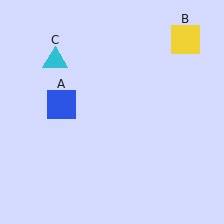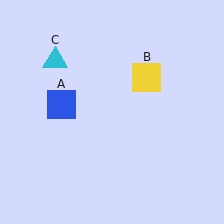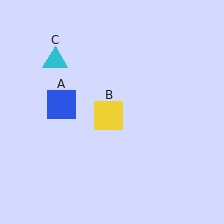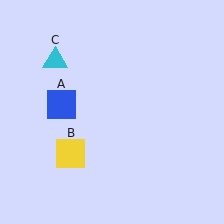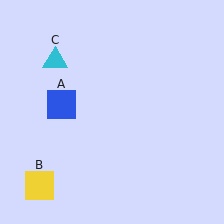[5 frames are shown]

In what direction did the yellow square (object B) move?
The yellow square (object B) moved down and to the left.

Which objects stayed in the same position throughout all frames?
Blue square (object A) and cyan triangle (object C) remained stationary.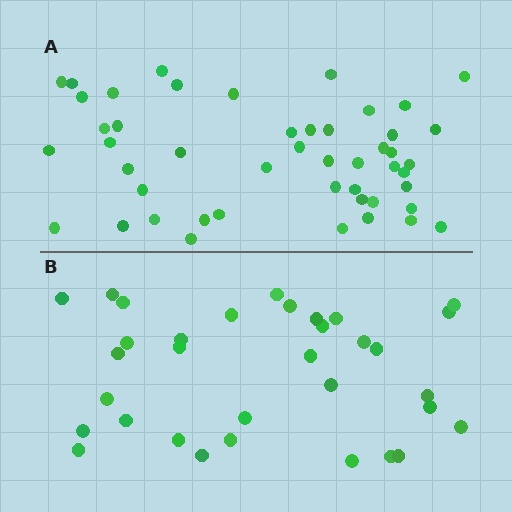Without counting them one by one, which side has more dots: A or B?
Region A (the top region) has more dots.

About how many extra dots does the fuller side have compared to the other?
Region A has approximately 15 more dots than region B.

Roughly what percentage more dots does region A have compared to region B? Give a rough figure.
About 45% more.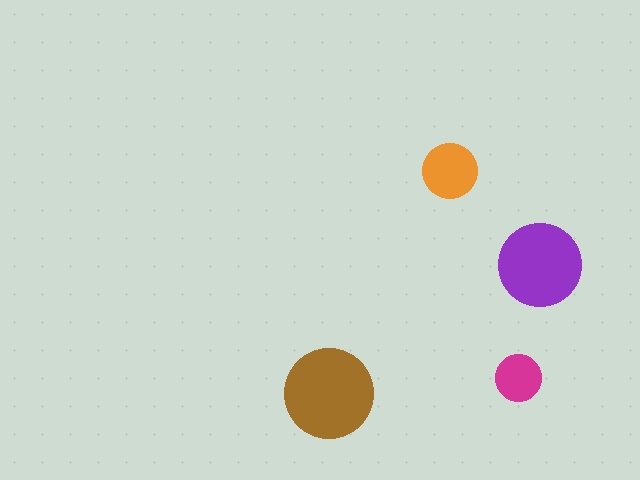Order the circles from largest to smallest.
the brown one, the purple one, the orange one, the magenta one.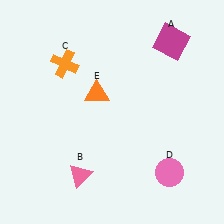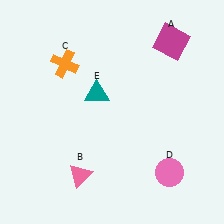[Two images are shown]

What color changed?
The triangle (E) changed from orange in Image 1 to teal in Image 2.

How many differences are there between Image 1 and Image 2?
There is 1 difference between the two images.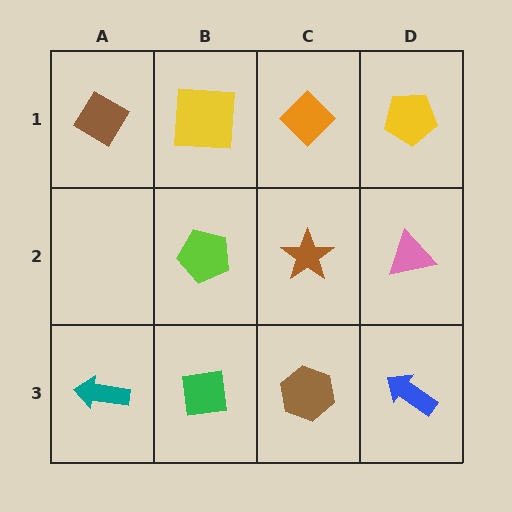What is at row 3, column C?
A brown hexagon.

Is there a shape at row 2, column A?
No, that cell is empty.